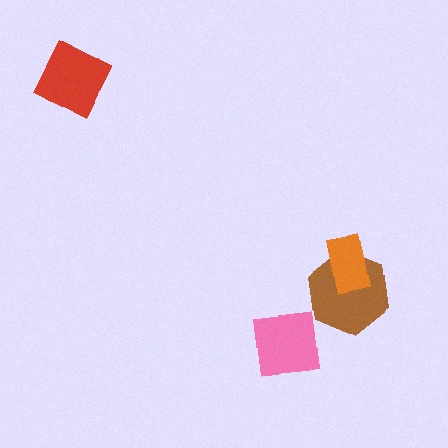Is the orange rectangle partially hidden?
No, no other shape covers it.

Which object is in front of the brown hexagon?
The orange rectangle is in front of the brown hexagon.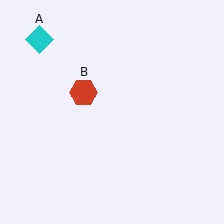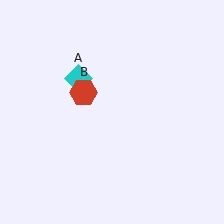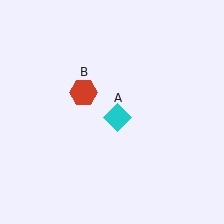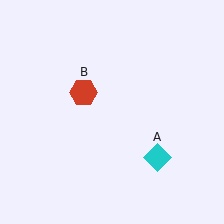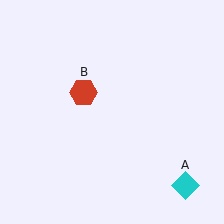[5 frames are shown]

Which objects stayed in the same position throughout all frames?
Red hexagon (object B) remained stationary.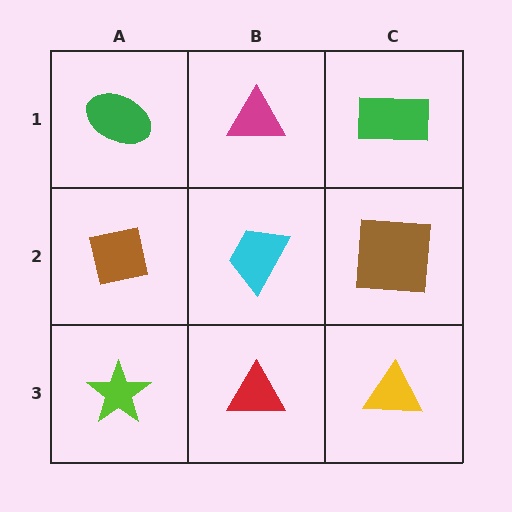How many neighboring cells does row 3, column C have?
2.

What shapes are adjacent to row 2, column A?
A green ellipse (row 1, column A), a lime star (row 3, column A), a cyan trapezoid (row 2, column B).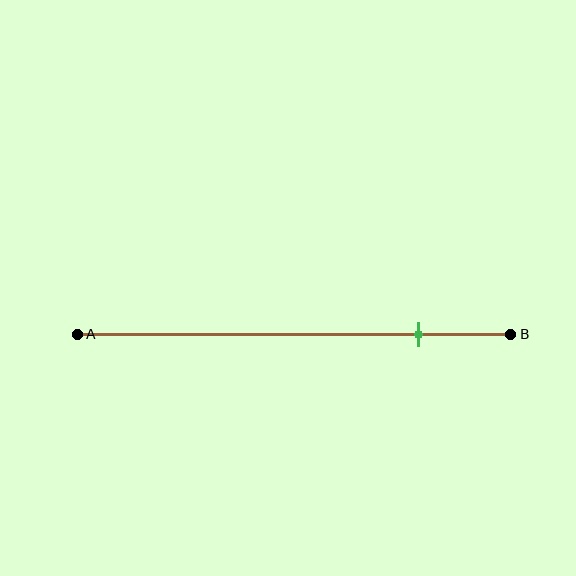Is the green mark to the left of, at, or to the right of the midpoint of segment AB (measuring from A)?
The green mark is to the right of the midpoint of segment AB.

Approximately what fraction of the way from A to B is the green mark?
The green mark is approximately 80% of the way from A to B.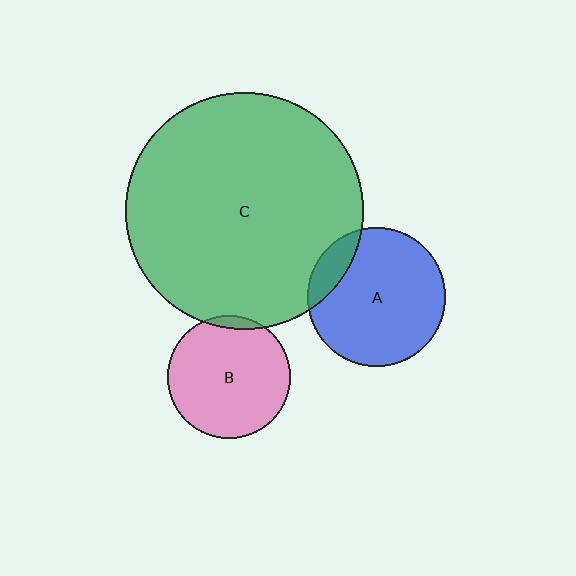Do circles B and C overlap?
Yes.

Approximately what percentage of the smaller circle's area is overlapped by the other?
Approximately 5%.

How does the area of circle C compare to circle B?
Approximately 3.7 times.